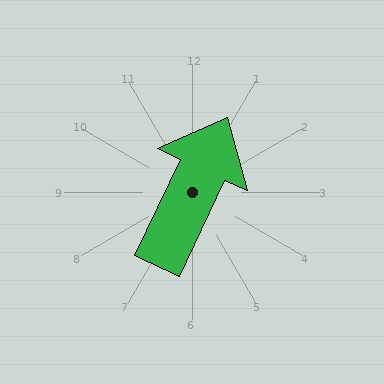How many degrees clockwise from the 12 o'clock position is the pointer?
Approximately 25 degrees.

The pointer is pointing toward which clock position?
Roughly 1 o'clock.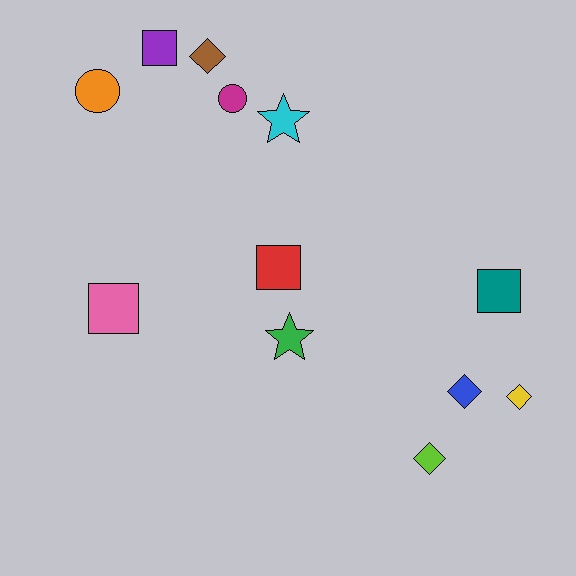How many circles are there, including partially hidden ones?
There are 2 circles.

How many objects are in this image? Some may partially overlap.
There are 12 objects.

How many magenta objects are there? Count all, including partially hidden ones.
There is 1 magenta object.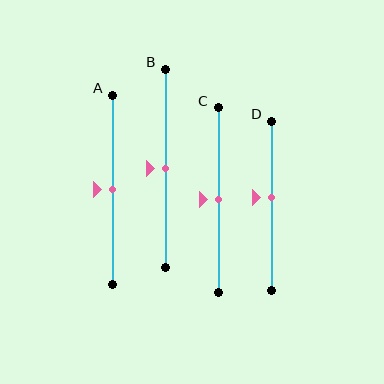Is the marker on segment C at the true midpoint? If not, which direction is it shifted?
Yes, the marker on segment C is at the true midpoint.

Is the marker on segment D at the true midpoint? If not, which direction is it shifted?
No, the marker on segment D is shifted upward by about 5% of the segment length.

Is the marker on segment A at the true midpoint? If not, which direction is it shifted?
Yes, the marker on segment A is at the true midpoint.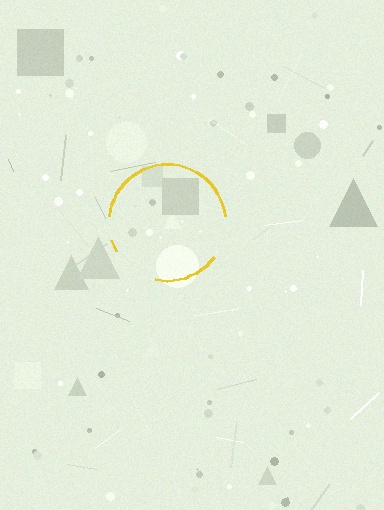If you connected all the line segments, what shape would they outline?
They would outline a circle.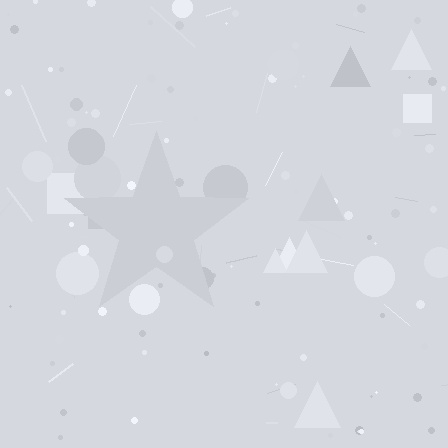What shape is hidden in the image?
A star is hidden in the image.